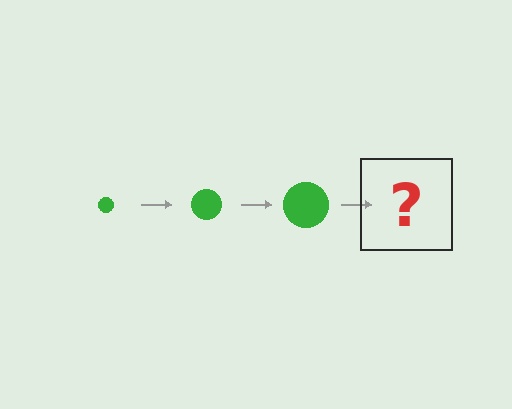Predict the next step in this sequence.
The next step is a green circle, larger than the previous one.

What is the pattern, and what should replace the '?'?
The pattern is that the circle gets progressively larger each step. The '?' should be a green circle, larger than the previous one.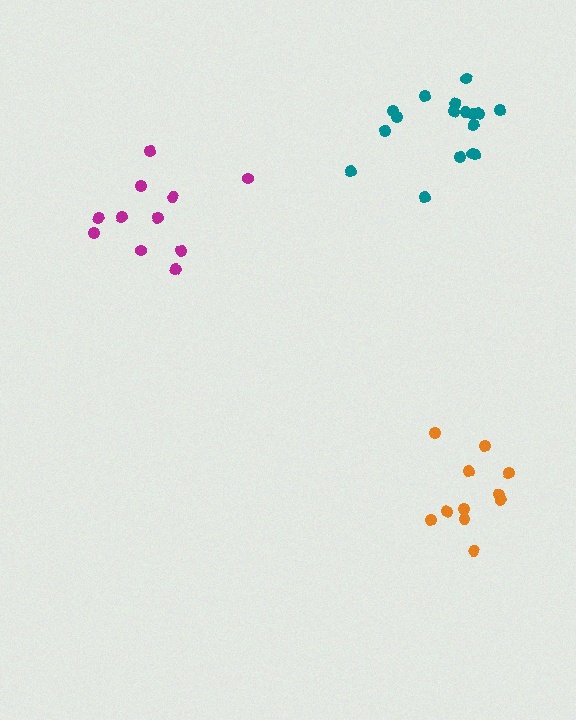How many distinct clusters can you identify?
There are 3 distinct clusters.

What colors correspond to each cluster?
The clusters are colored: teal, orange, magenta.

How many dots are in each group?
Group 1: 17 dots, Group 2: 11 dots, Group 3: 11 dots (39 total).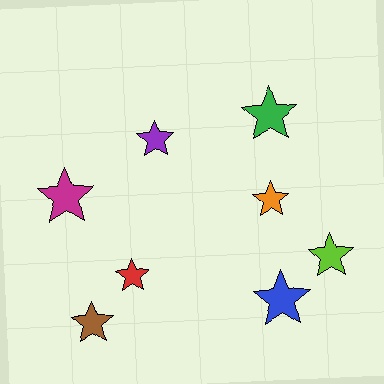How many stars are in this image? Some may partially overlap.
There are 8 stars.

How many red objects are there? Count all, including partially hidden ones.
There is 1 red object.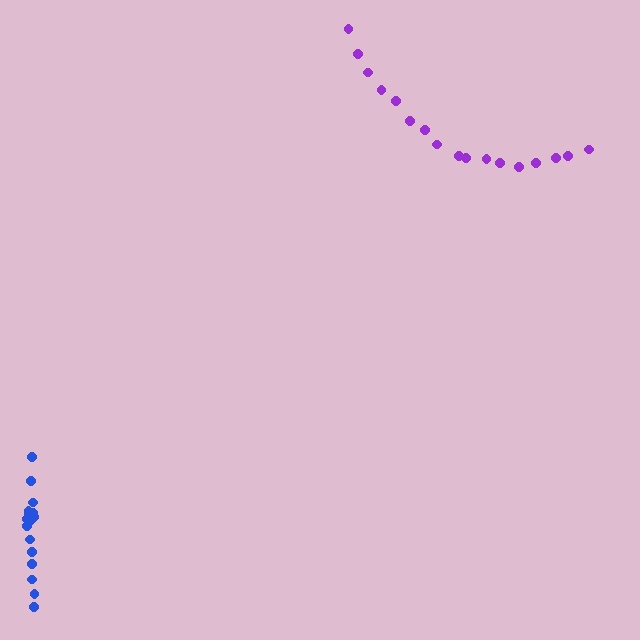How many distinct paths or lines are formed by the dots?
There are 2 distinct paths.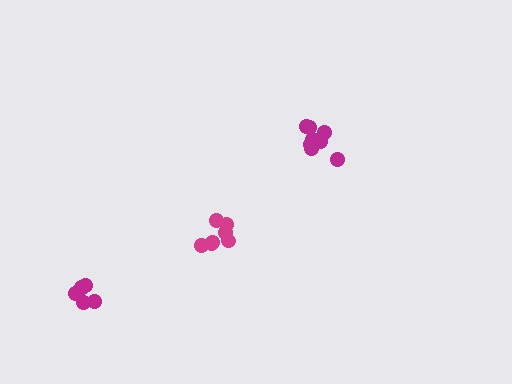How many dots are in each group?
Group 1: 7 dots, Group 2: 8 dots, Group 3: 6 dots (21 total).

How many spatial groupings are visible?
There are 3 spatial groupings.